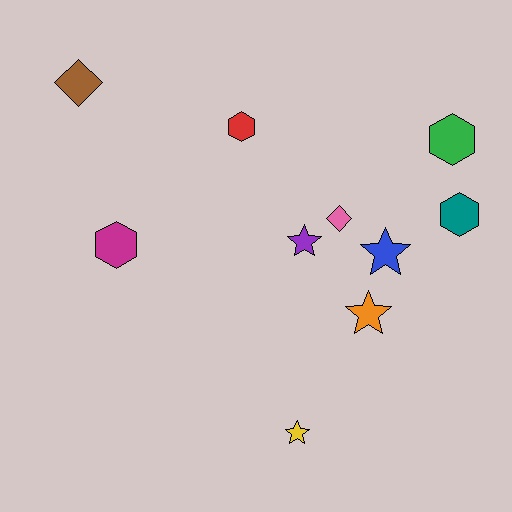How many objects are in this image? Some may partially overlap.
There are 10 objects.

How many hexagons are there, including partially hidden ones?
There are 4 hexagons.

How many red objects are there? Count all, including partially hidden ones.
There is 1 red object.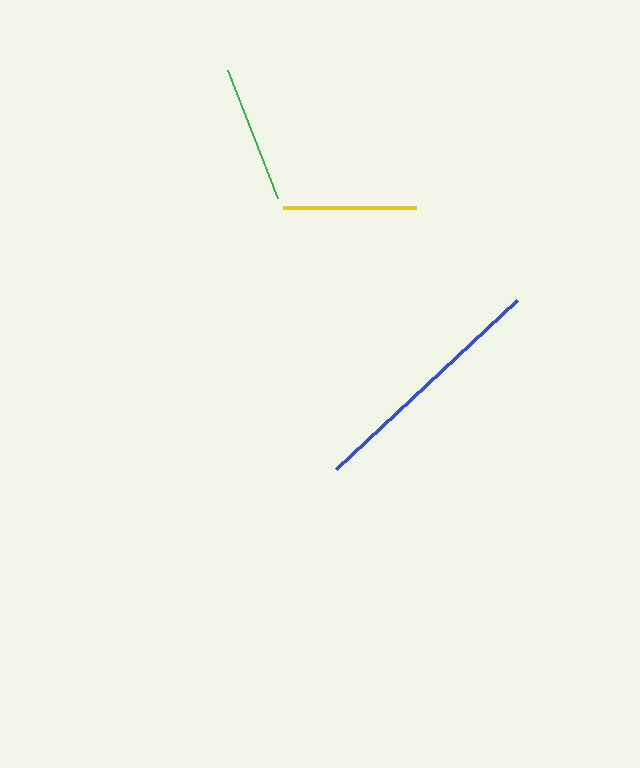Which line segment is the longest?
The blue line is the longest at approximately 248 pixels.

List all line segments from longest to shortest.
From longest to shortest: blue, green, yellow.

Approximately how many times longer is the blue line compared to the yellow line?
The blue line is approximately 1.9 times the length of the yellow line.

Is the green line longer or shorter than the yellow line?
The green line is longer than the yellow line.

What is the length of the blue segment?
The blue segment is approximately 248 pixels long.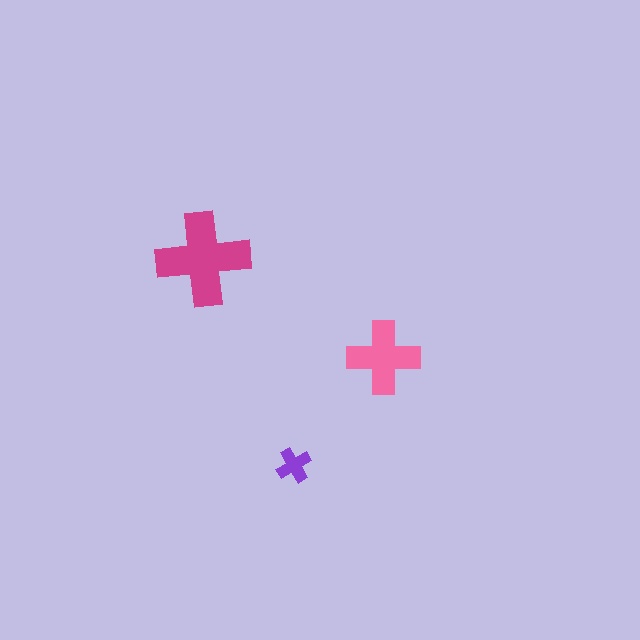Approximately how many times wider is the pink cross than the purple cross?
About 2 times wider.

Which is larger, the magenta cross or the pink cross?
The magenta one.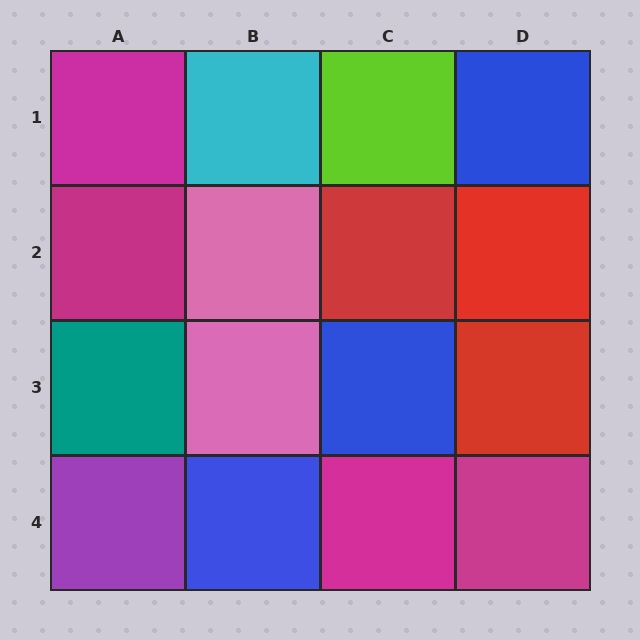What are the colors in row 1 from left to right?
Magenta, cyan, lime, blue.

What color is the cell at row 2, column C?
Red.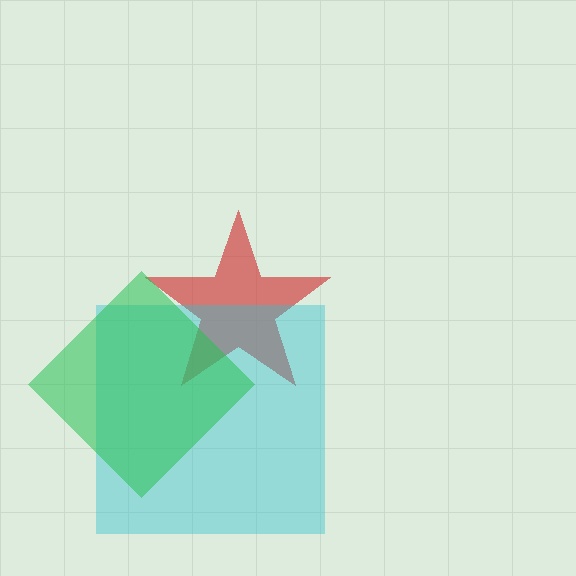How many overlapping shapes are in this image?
There are 3 overlapping shapes in the image.